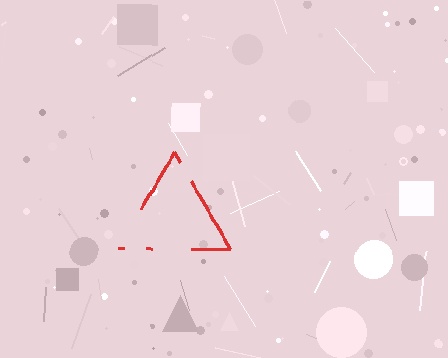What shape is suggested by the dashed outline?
The dashed outline suggests a triangle.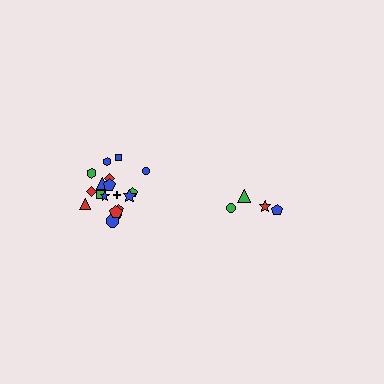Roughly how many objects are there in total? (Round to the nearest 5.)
Roughly 20 objects in total.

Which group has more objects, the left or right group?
The left group.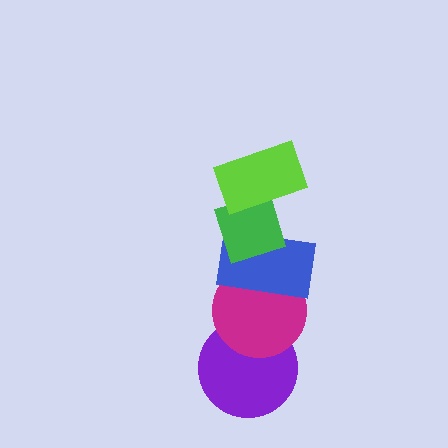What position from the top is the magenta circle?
The magenta circle is 4th from the top.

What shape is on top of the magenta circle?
The blue rectangle is on top of the magenta circle.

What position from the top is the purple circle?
The purple circle is 5th from the top.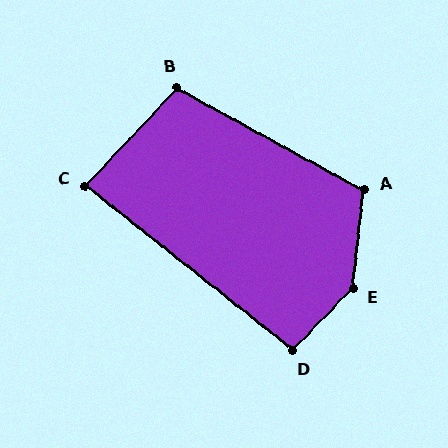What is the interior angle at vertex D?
Approximately 96 degrees (obtuse).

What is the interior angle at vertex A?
Approximately 112 degrees (obtuse).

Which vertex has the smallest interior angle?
C, at approximately 85 degrees.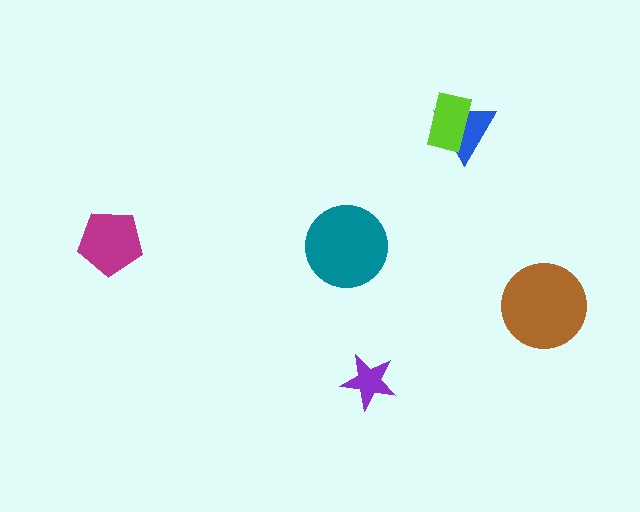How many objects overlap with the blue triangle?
1 object overlaps with the blue triangle.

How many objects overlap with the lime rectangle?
1 object overlaps with the lime rectangle.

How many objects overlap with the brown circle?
0 objects overlap with the brown circle.